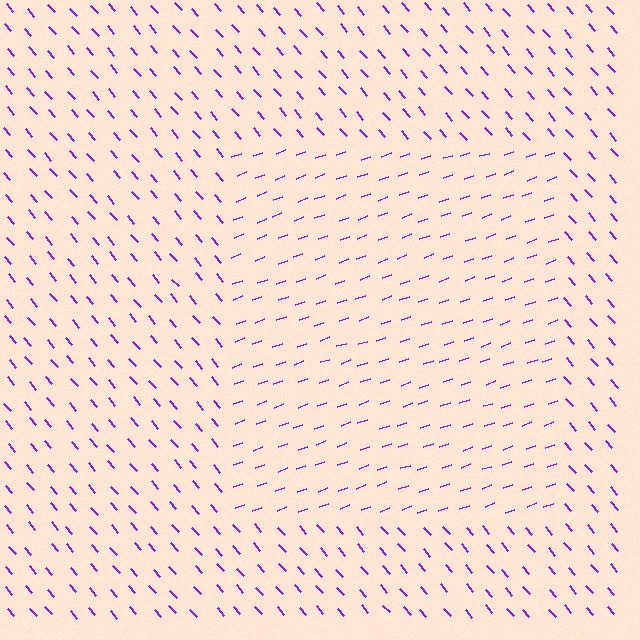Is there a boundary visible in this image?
Yes, there is a texture boundary formed by a change in line orientation.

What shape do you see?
I see a rectangle.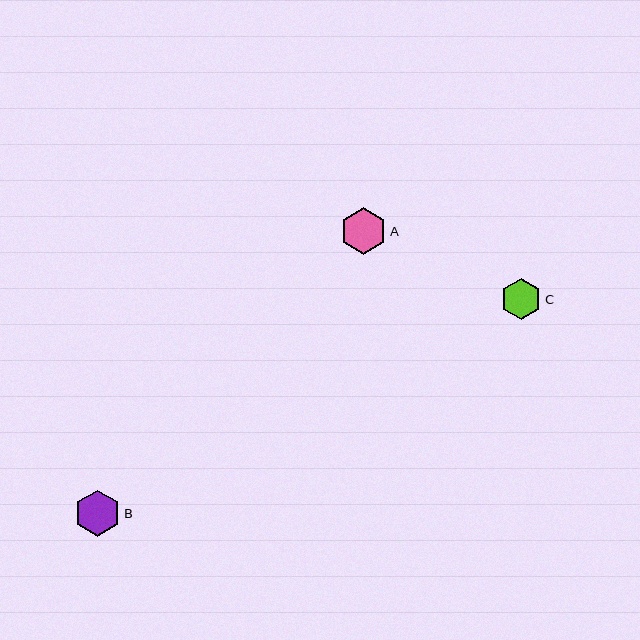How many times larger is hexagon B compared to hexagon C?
Hexagon B is approximately 1.1 times the size of hexagon C.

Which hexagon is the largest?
Hexagon A is the largest with a size of approximately 47 pixels.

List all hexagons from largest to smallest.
From largest to smallest: A, B, C.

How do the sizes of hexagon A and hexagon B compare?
Hexagon A and hexagon B are approximately the same size.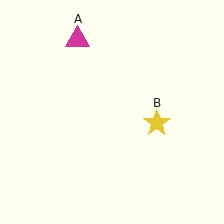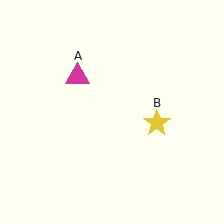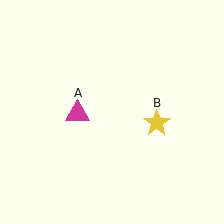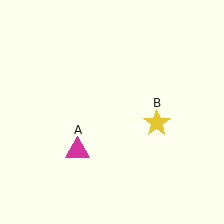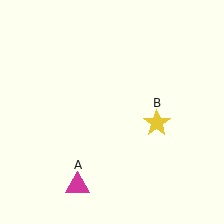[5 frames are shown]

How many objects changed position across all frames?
1 object changed position: magenta triangle (object A).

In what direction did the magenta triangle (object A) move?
The magenta triangle (object A) moved down.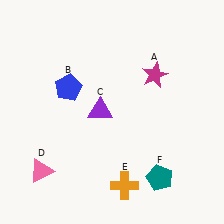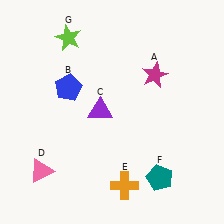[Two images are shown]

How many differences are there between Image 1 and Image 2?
There is 1 difference between the two images.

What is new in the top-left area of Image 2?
A lime star (G) was added in the top-left area of Image 2.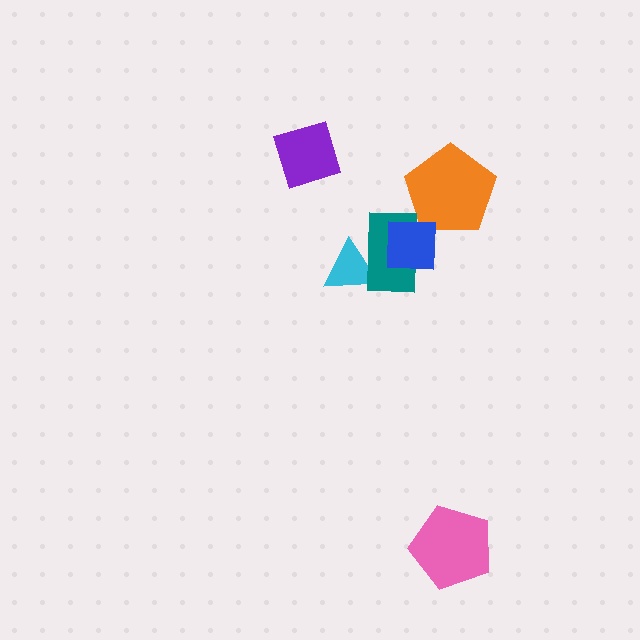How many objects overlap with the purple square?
0 objects overlap with the purple square.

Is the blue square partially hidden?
No, no other shape covers it.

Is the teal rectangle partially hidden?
Yes, it is partially covered by another shape.